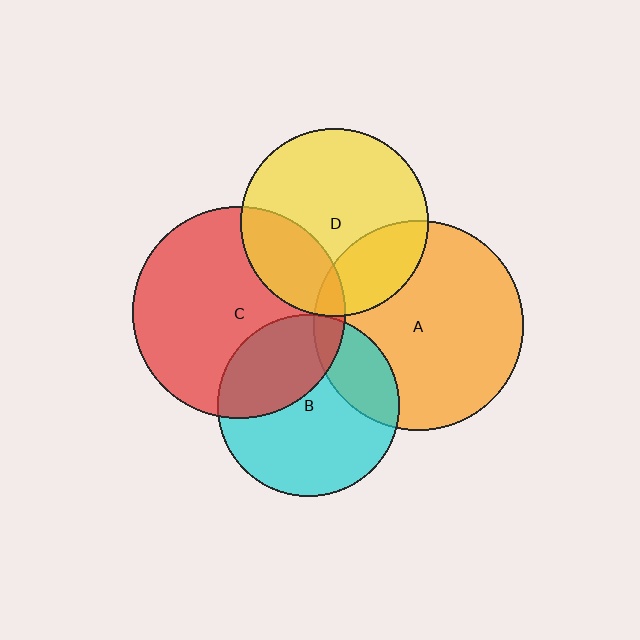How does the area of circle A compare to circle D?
Approximately 1.3 times.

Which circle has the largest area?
Circle C (red).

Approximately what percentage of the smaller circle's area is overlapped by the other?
Approximately 25%.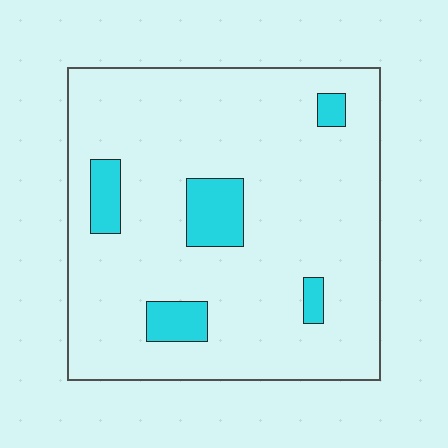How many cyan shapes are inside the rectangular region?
5.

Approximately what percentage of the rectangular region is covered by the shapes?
Approximately 10%.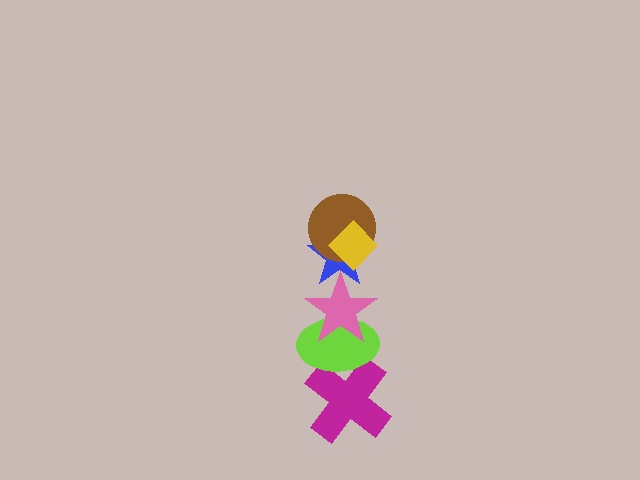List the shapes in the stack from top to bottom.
From top to bottom: the yellow diamond, the brown circle, the blue star, the pink star, the lime ellipse, the magenta cross.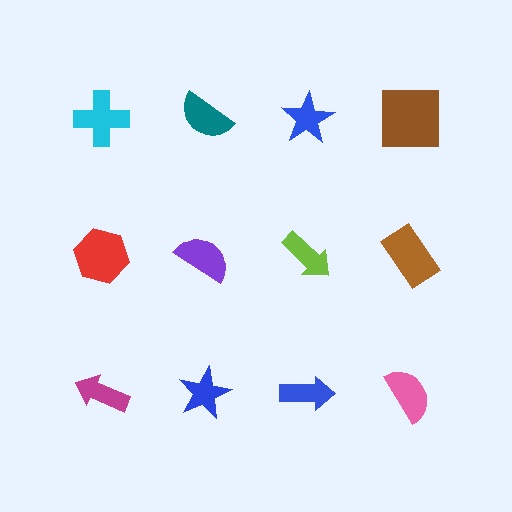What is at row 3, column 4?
A pink semicircle.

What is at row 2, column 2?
A purple semicircle.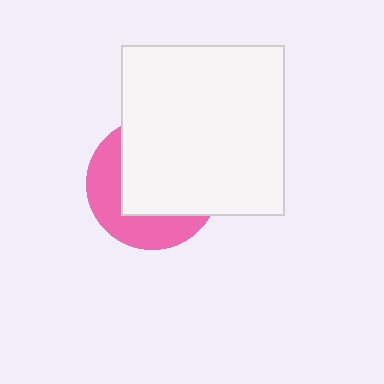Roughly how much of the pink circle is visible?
A small part of it is visible (roughly 39%).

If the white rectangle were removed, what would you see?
You would see the complete pink circle.